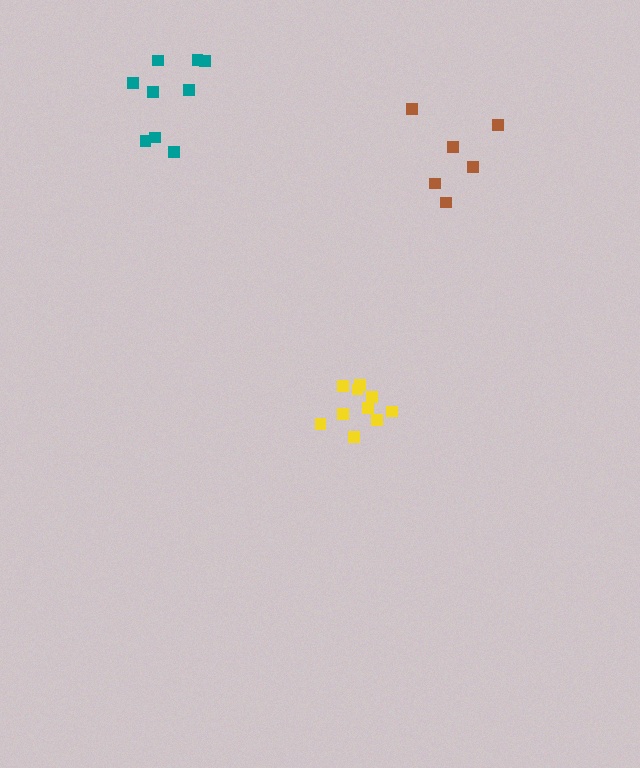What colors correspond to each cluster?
The clusters are colored: brown, teal, yellow.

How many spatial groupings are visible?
There are 3 spatial groupings.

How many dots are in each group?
Group 1: 6 dots, Group 2: 9 dots, Group 3: 10 dots (25 total).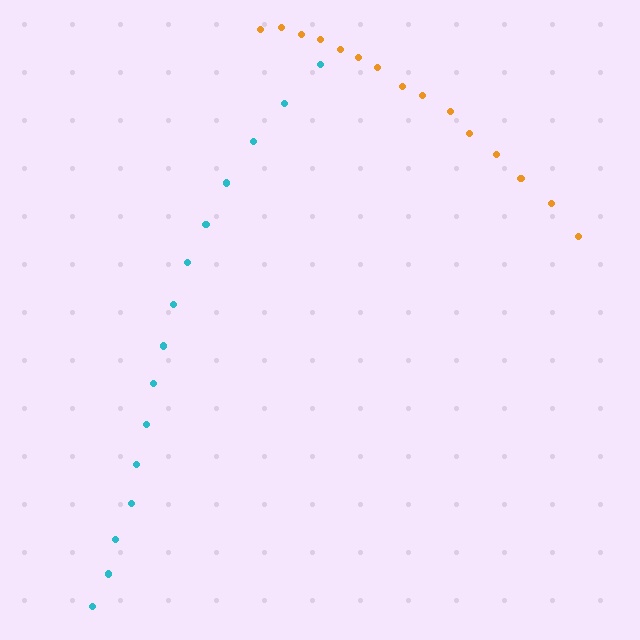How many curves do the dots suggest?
There are 2 distinct paths.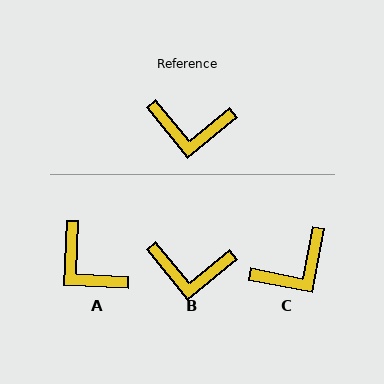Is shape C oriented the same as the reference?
No, it is off by about 40 degrees.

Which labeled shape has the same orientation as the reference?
B.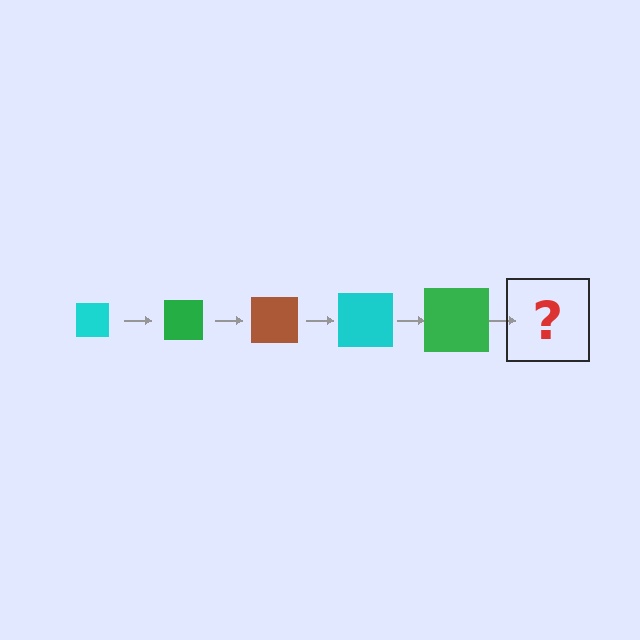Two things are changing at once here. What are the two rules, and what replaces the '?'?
The two rules are that the square grows larger each step and the color cycles through cyan, green, and brown. The '?' should be a brown square, larger than the previous one.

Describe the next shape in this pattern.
It should be a brown square, larger than the previous one.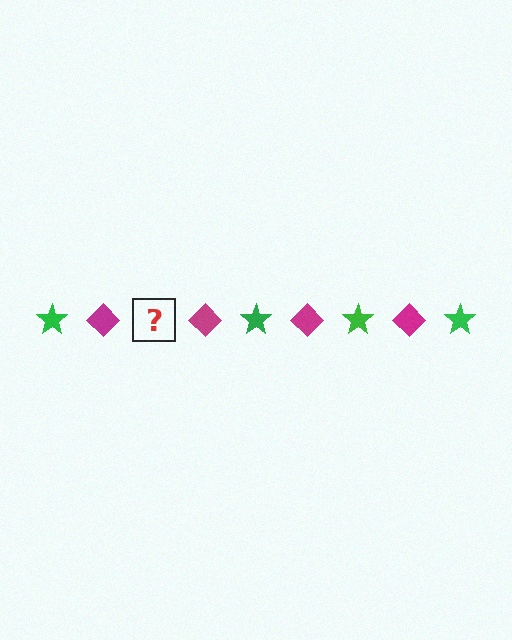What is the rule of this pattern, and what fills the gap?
The rule is that the pattern alternates between green star and magenta diamond. The gap should be filled with a green star.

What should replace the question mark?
The question mark should be replaced with a green star.